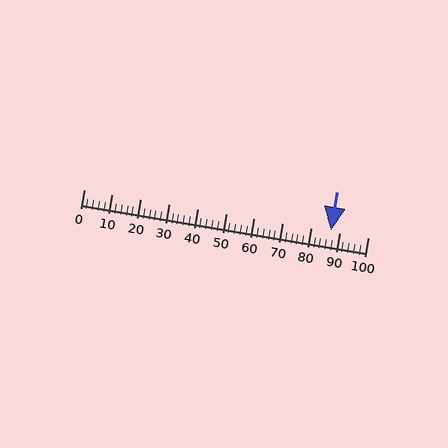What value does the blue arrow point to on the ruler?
The blue arrow points to approximately 87.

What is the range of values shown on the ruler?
The ruler shows values from 0 to 100.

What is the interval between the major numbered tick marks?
The major tick marks are spaced 10 units apart.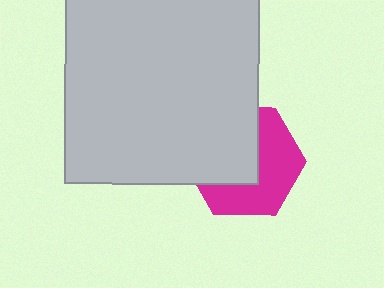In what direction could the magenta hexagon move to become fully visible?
The magenta hexagon could move toward the lower-right. That would shift it out from behind the light gray square entirely.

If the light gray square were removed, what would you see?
You would see the complete magenta hexagon.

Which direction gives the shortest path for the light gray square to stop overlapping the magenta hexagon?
Moving toward the upper-left gives the shortest separation.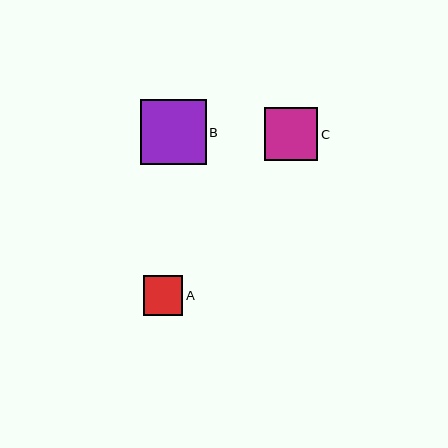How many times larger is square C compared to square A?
Square C is approximately 1.3 times the size of square A.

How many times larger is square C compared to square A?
Square C is approximately 1.3 times the size of square A.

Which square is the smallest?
Square A is the smallest with a size of approximately 40 pixels.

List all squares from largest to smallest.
From largest to smallest: B, C, A.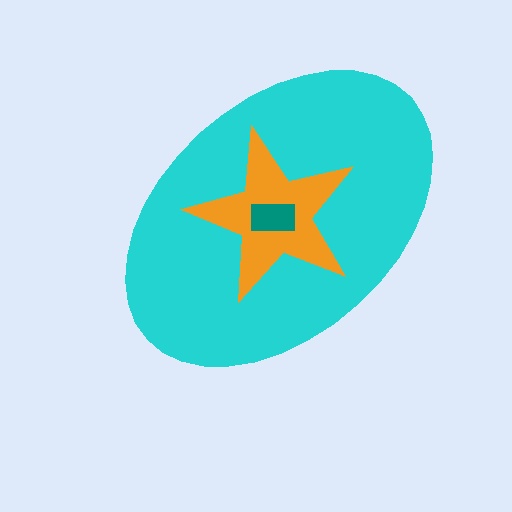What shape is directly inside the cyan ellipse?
The orange star.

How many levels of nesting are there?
3.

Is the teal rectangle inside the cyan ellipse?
Yes.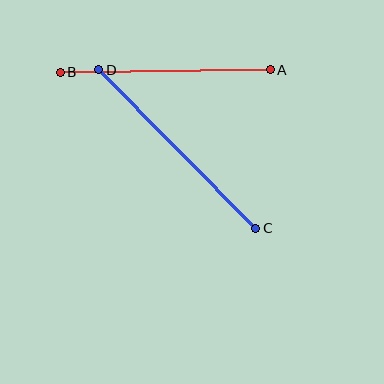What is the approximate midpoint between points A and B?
The midpoint is at approximately (165, 71) pixels.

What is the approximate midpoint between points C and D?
The midpoint is at approximately (177, 149) pixels.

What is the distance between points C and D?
The distance is approximately 223 pixels.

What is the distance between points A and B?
The distance is approximately 210 pixels.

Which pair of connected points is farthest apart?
Points C and D are farthest apart.